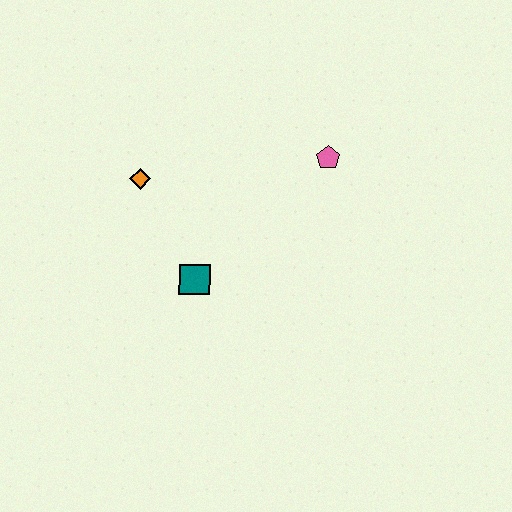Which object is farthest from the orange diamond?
The pink pentagon is farthest from the orange diamond.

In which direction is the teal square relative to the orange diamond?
The teal square is below the orange diamond.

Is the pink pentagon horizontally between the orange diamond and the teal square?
No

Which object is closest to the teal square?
The orange diamond is closest to the teal square.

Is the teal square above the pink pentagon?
No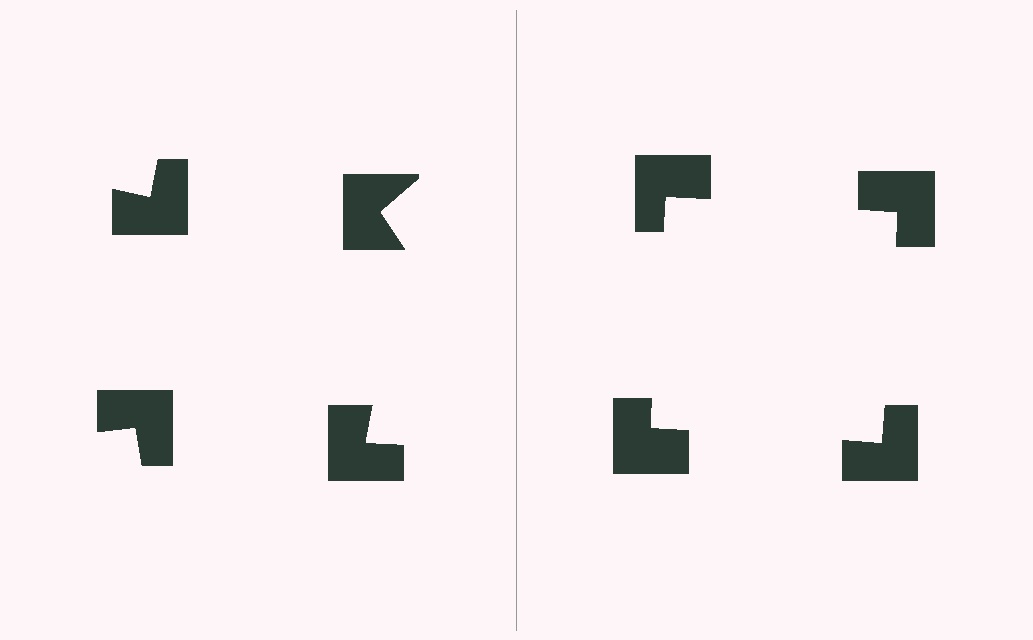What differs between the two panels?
The notched squares are positioned identically on both sides; only the wedge orientations differ. On the right they align to a square; on the left they are misaligned.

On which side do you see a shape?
An illusory square appears on the right side. On the left side the wedge cuts are rotated, so no coherent shape forms.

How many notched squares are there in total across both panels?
8 — 4 on each side.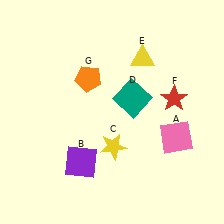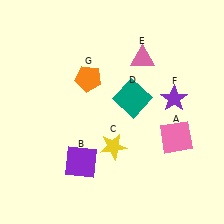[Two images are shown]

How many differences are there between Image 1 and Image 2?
There are 2 differences between the two images.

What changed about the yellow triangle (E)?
In Image 1, E is yellow. In Image 2, it changed to pink.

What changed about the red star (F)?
In Image 1, F is red. In Image 2, it changed to purple.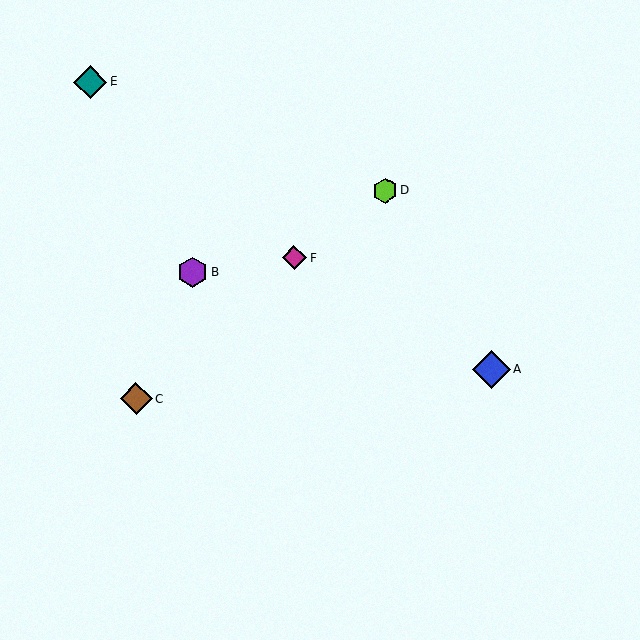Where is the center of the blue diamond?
The center of the blue diamond is at (492, 369).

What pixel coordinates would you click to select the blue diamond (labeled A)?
Click at (492, 369) to select the blue diamond A.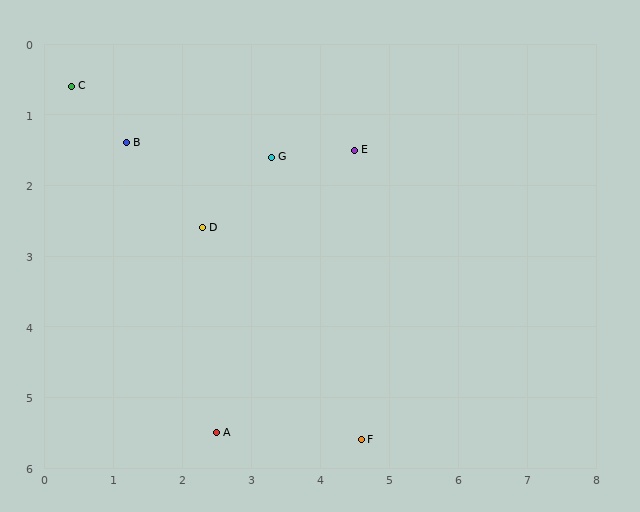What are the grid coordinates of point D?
Point D is at approximately (2.3, 2.6).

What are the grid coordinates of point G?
Point G is at approximately (3.3, 1.6).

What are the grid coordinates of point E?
Point E is at approximately (4.5, 1.5).